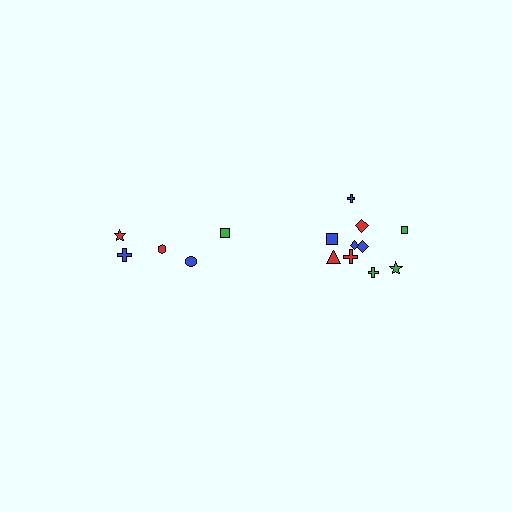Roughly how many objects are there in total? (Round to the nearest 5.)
Roughly 15 objects in total.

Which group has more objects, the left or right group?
The right group.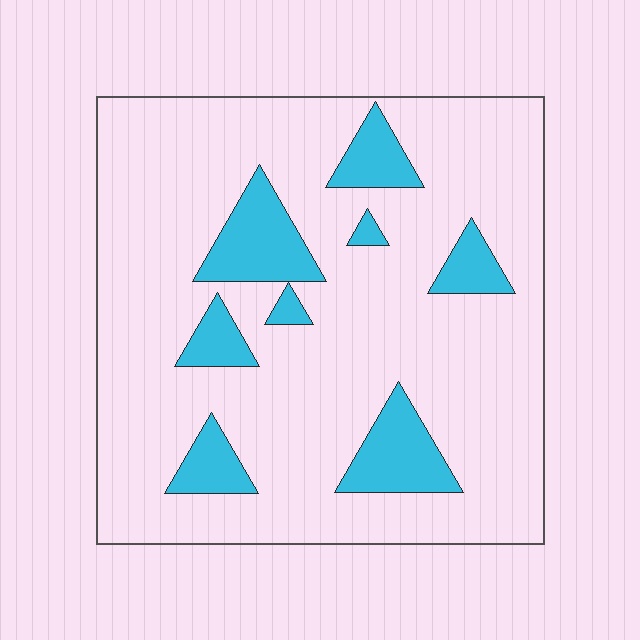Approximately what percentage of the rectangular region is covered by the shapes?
Approximately 15%.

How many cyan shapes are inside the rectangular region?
8.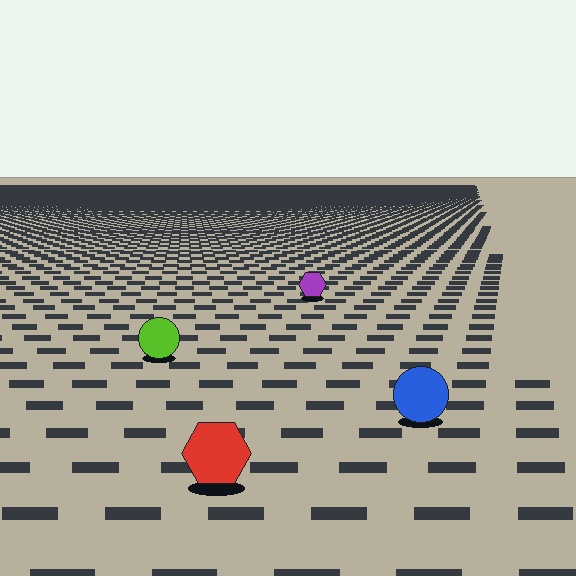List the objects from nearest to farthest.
From nearest to farthest: the red hexagon, the blue circle, the lime circle, the purple hexagon.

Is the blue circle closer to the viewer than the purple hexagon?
Yes. The blue circle is closer — you can tell from the texture gradient: the ground texture is coarser near it.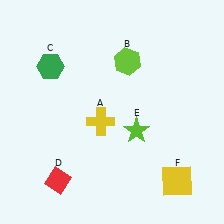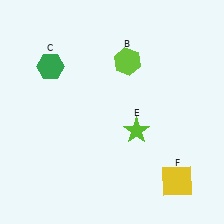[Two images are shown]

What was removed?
The red diamond (D), the yellow cross (A) were removed in Image 2.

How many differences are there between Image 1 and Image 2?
There are 2 differences between the two images.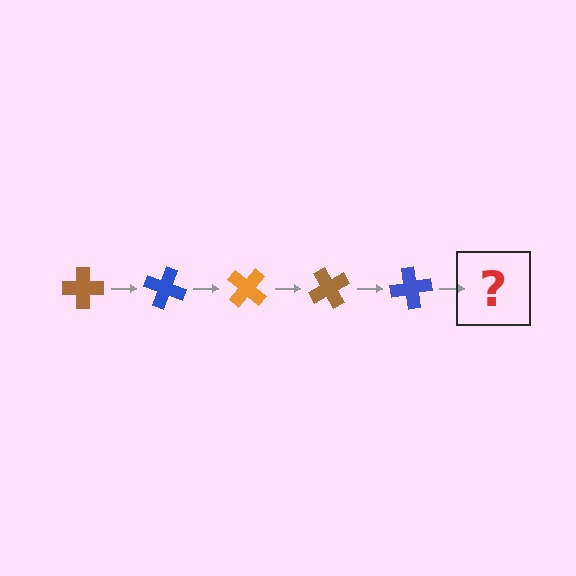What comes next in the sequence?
The next element should be an orange cross, rotated 100 degrees from the start.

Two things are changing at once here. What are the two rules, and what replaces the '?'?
The two rules are that it rotates 20 degrees each step and the color cycles through brown, blue, and orange. The '?' should be an orange cross, rotated 100 degrees from the start.